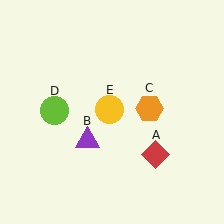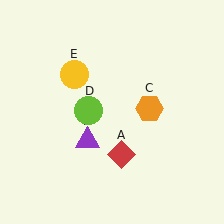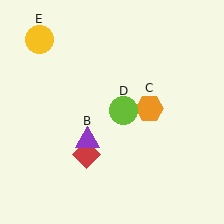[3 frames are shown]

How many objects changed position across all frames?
3 objects changed position: red diamond (object A), lime circle (object D), yellow circle (object E).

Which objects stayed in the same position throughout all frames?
Purple triangle (object B) and orange hexagon (object C) remained stationary.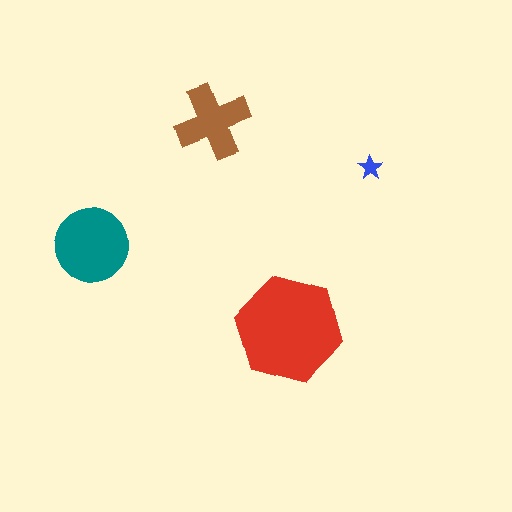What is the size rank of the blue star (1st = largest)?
4th.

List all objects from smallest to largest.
The blue star, the brown cross, the teal circle, the red hexagon.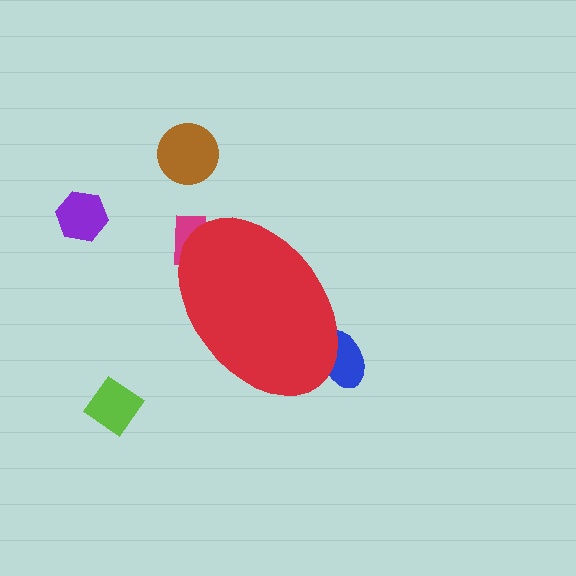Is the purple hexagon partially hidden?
No, the purple hexagon is fully visible.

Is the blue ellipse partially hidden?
Yes, the blue ellipse is partially hidden behind the red ellipse.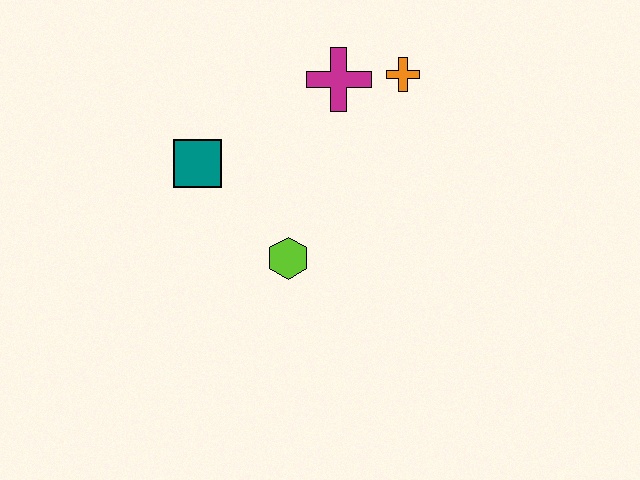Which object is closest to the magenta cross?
The orange cross is closest to the magenta cross.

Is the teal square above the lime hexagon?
Yes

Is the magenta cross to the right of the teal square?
Yes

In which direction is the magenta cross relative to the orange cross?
The magenta cross is to the left of the orange cross.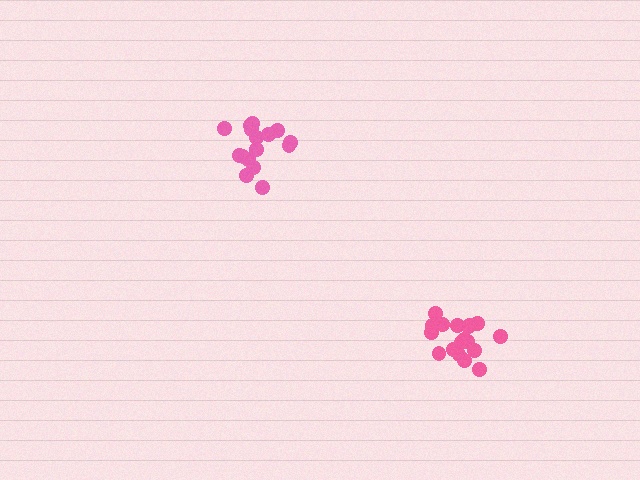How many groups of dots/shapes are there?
There are 2 groups.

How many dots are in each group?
Group 1: 18 dots, Group 2: 16 dots (34 total).